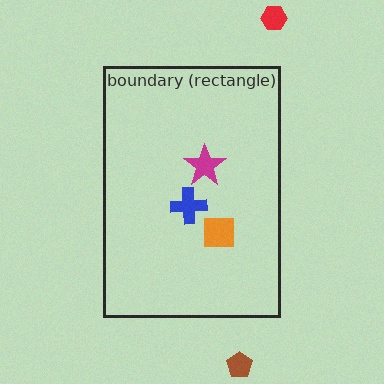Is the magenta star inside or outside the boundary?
Inside.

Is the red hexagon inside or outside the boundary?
Outside.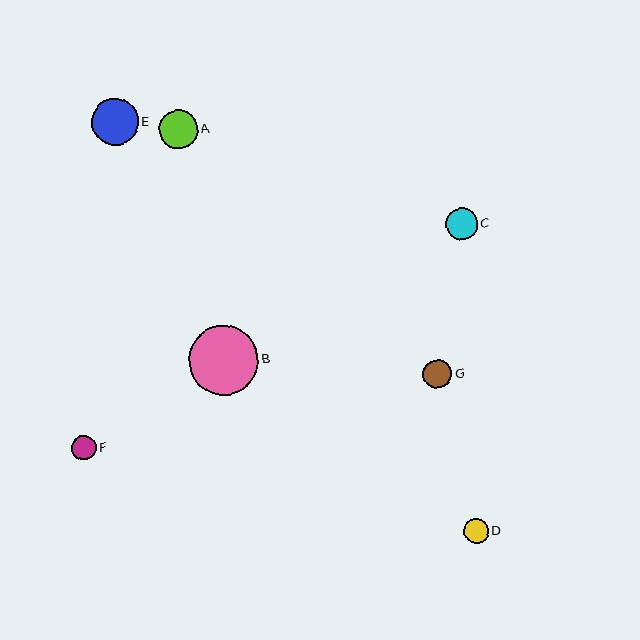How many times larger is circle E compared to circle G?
Circle E is approximately 1.6 times the size of circle G.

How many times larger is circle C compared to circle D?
Circle C is approximately 1.3 times the size of circle D.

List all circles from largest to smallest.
From largest to smallest: B, E, A, C, G, F, D.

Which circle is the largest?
Circle B is the largest with a size of approximately 70 pixels.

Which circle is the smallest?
Circle D is the smallest with a size of approximately 24 pixels.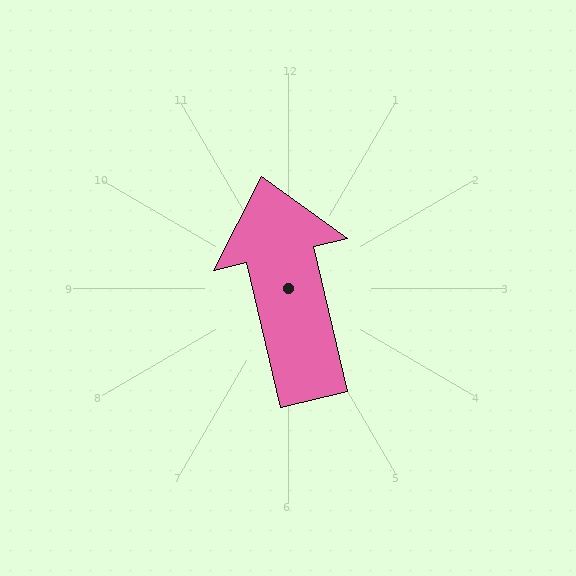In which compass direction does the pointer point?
North.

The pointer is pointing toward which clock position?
Roughly 12 o'clock.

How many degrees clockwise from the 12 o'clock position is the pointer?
Approximately 347 degrees.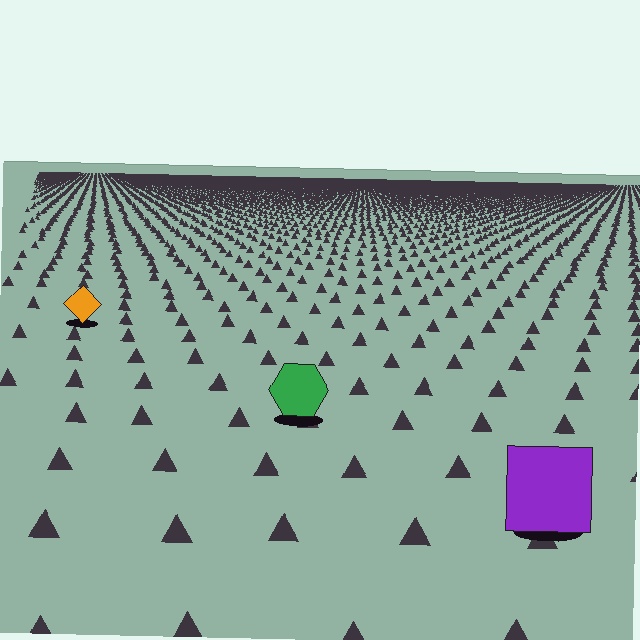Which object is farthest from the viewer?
The orange diamond is farthest from the viewer. It appears smaller and the ground texture around it is denser.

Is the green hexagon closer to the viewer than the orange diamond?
Yes. The green hexagon is closer — you can tell from the texture gradient: the ground texture is coarser near it.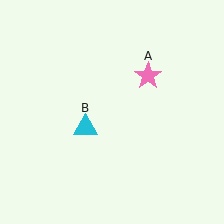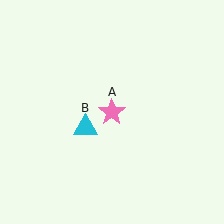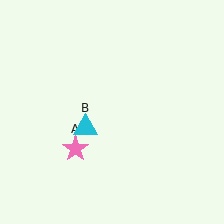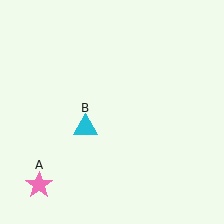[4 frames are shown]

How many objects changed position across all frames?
1 object changed position: pink star (object A).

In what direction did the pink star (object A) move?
The pink star (object A) moved down and to the left.